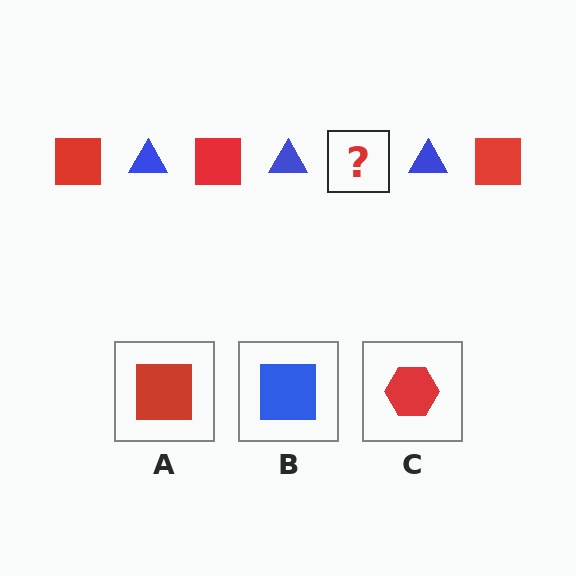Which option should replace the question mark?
Option A.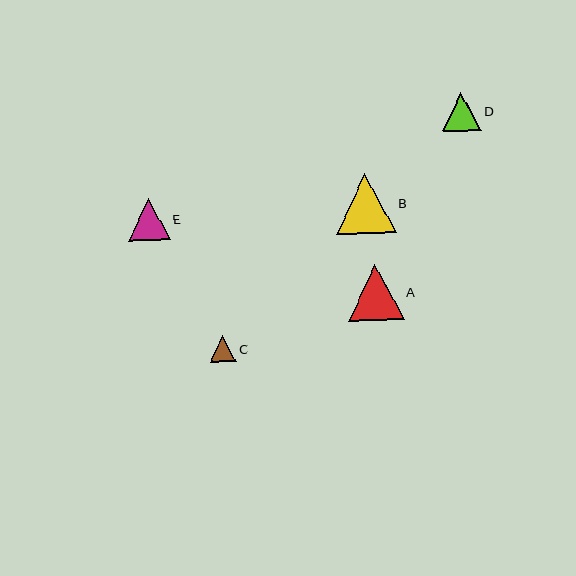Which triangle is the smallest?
Triangle C is the smallest with a size of approximately 26 pixels.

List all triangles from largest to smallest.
From largest to smallest: B, A, E, D, C.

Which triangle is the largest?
Triangle B is the largest with a size of approximately 60 pixels.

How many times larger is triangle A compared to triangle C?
Triangle A is approximately 2.2 times the size of triangle C.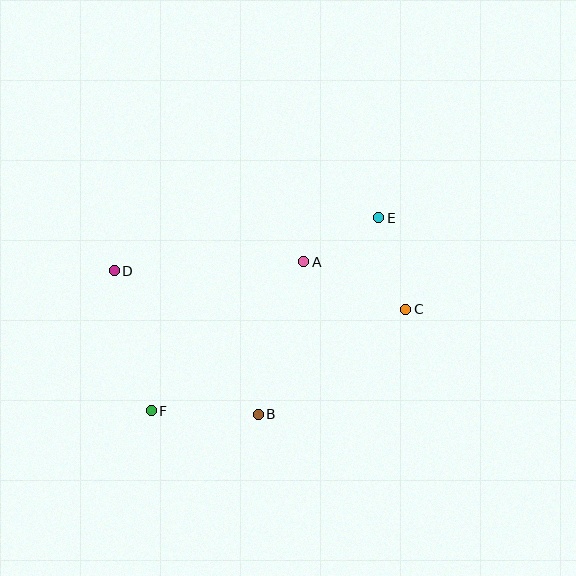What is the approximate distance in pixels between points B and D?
The distance between B and D is approximately 203 pixels.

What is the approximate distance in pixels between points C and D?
The distance between C and D is approximately 294 pixels.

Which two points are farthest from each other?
Points E and F are farthest from each other.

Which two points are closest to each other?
Points A and E are closest to each other.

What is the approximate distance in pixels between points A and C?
The distance between A and C is approximately 112 pixels.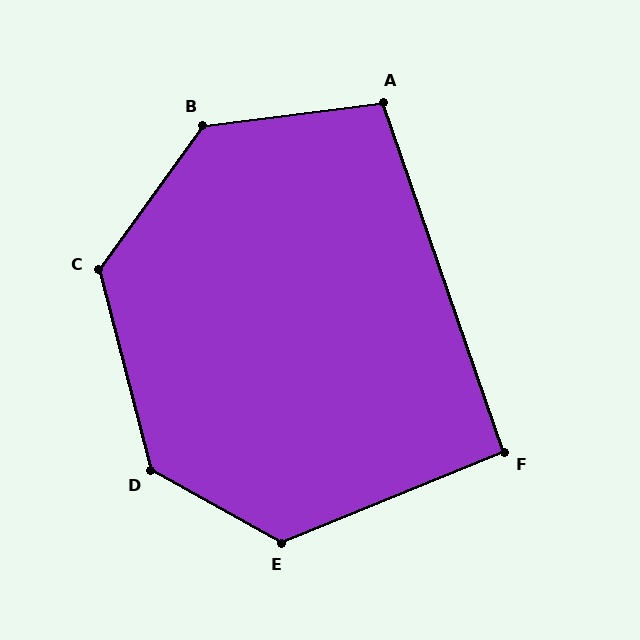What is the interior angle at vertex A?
Approximately 102 degrees (obtuse).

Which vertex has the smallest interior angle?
F, at approximately 93 degrees.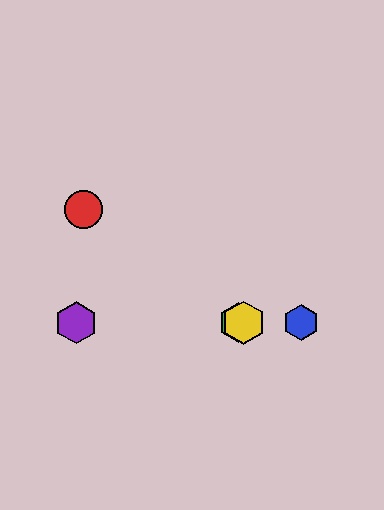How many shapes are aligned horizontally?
4 shapes (the blue hexagon, the green hexagon, the yellow hexagon, the purple hexagon) are aligned horizontally.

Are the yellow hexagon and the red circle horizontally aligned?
No, the yellow hexagon is at y≈323 and the red circle is at y≈210.